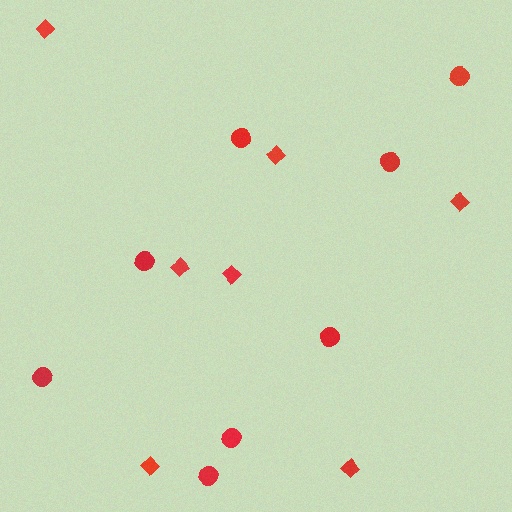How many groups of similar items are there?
There are 2 groups: one group of circles (8) and one group of diamonds (7).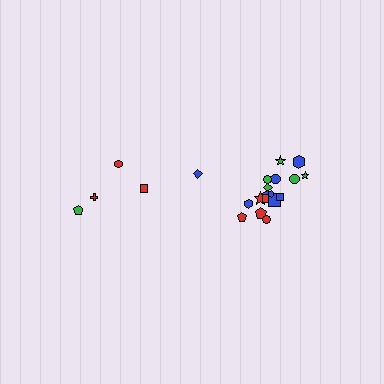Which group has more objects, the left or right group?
The right group.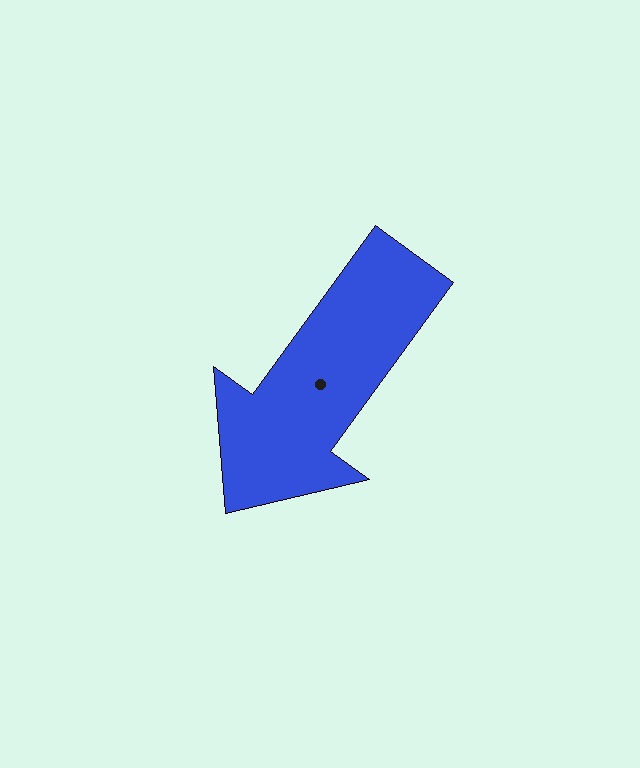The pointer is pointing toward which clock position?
Roughly 7 o'clock.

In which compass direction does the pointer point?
Southwest.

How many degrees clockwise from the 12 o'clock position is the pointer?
Approximately 216 degrees.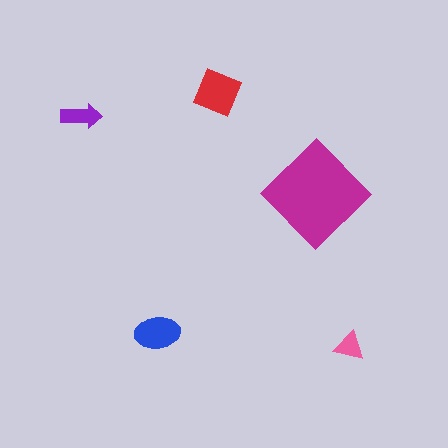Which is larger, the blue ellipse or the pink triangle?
The blue ellipse.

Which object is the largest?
The magenta diamond.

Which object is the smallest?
The pink triangle.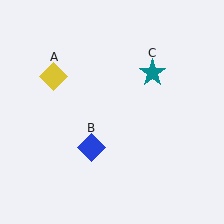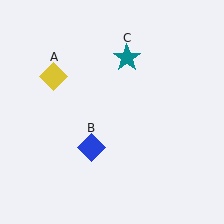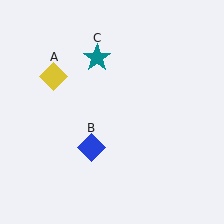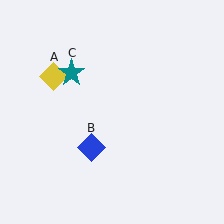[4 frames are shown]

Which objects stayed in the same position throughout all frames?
Yellow diamond (object A) and blue diamond (object B) remained stationary.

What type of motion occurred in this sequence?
The teal star (object C) rotated counterclockwise around the center of the scene.